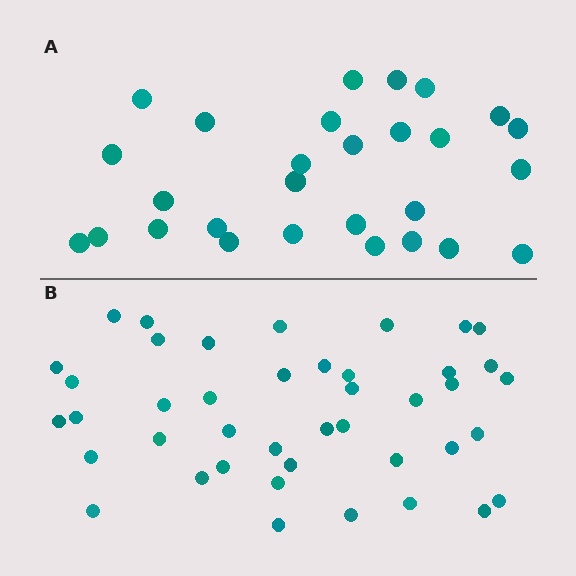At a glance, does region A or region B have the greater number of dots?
Region B (the bottom region) has more dots.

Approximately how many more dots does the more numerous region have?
Region B has approximately 15 more dots than region A.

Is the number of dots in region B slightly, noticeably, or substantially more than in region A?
Region B has substantially more. The ratio is roughly 1.5 to 1.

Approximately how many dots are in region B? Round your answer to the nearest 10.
About 40 dots. (The exact count is 42, which rounds to 40.)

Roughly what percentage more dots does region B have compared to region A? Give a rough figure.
About 50% more.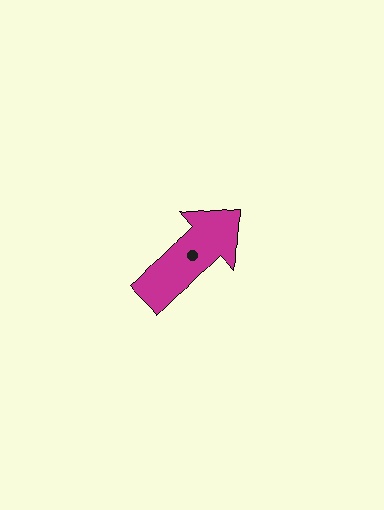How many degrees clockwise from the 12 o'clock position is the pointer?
Approximately 44 degrees.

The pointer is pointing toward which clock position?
Roughly 1 o'clock.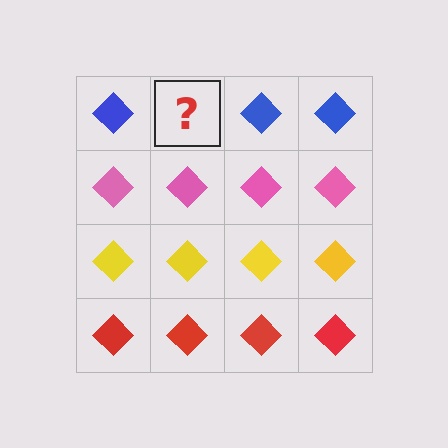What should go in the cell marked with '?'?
The missing cell should contain a blue diamond.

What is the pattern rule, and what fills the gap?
The rule is that each row has a consistent color. The gap should be filled with a blue diamond.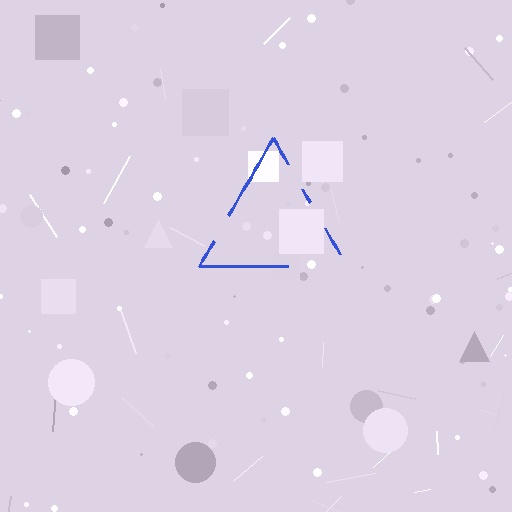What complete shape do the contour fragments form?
The contour fragments form a triangle.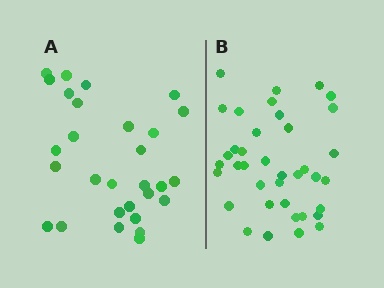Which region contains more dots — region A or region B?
Region B (the right region) has more dots.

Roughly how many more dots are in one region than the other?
Region B has roughly 8 or so more dots than region A.